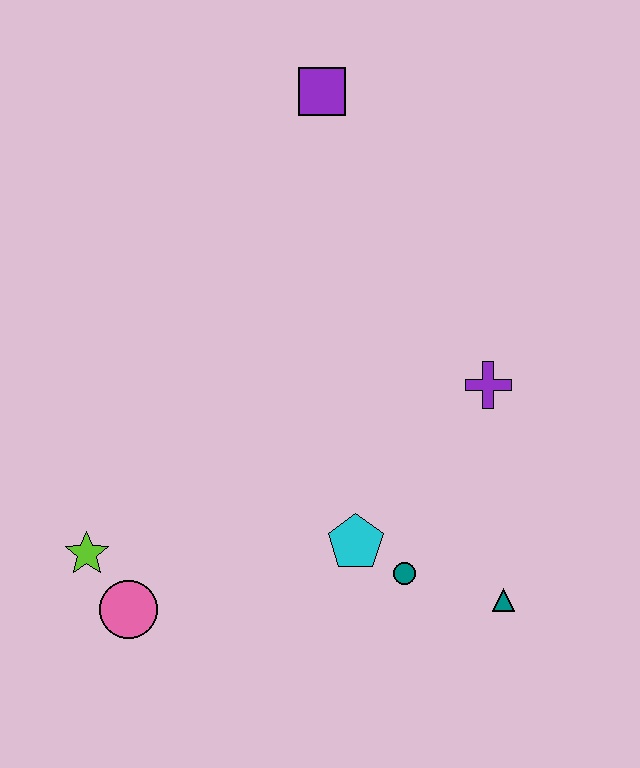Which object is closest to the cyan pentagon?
The teal circle is closest to the cyan pentagon.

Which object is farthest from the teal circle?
The purple square is farthest from the teal circle.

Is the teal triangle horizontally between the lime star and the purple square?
No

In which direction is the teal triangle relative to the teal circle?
The teal triangle is to the right of the teal circle.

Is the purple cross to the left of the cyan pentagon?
No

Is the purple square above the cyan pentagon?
Yes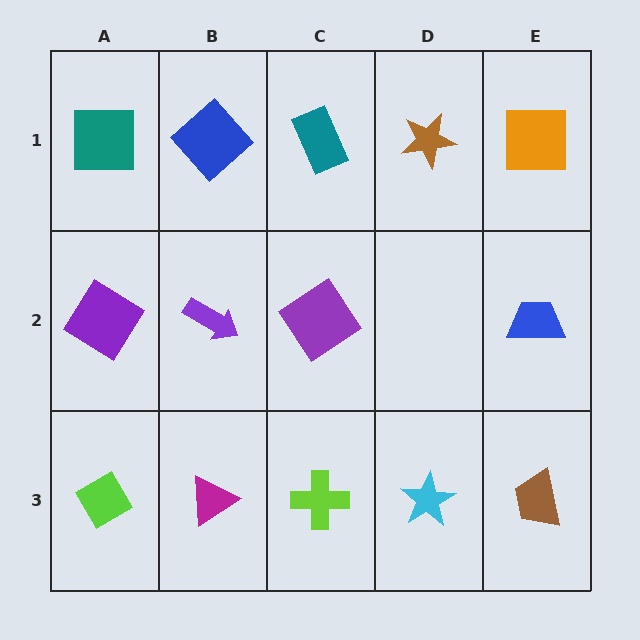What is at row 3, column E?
A brown trapezoid.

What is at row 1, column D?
A brown star.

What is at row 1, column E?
An orange square.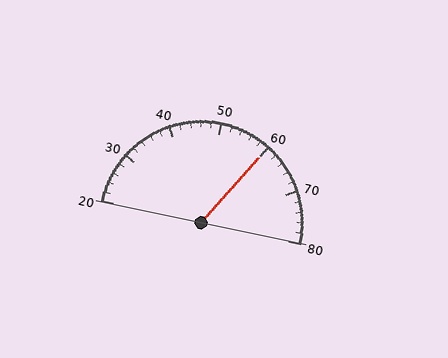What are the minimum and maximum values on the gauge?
The gauge ranges from 20 to 80.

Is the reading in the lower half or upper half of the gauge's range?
The reading is in the upper half of the range (20 to 80).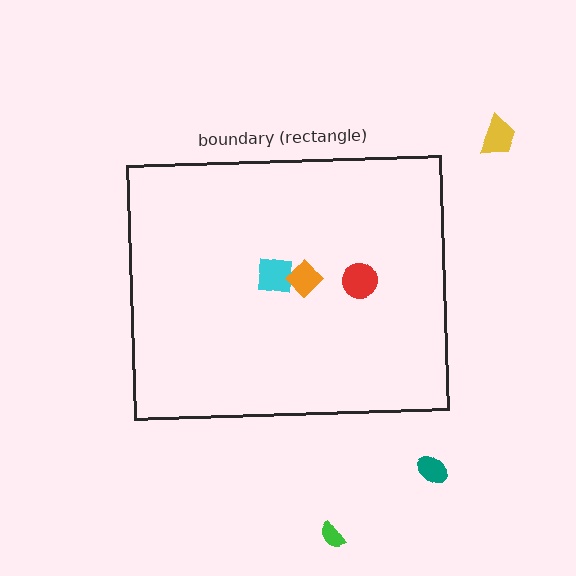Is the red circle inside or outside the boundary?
Inside.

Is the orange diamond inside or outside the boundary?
Inside.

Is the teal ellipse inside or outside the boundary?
Outside.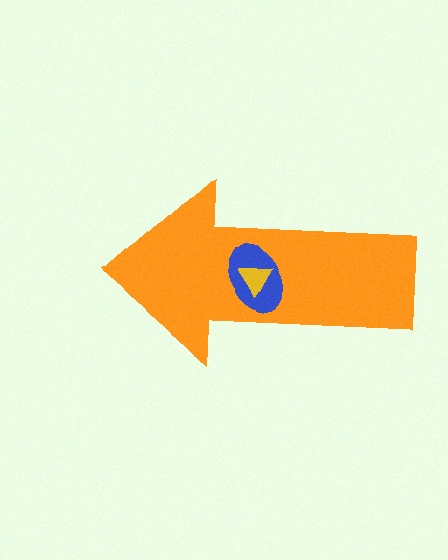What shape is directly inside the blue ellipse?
The yellow triangle.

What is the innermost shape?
The yellow triangle.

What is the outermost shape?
The orange arrow.